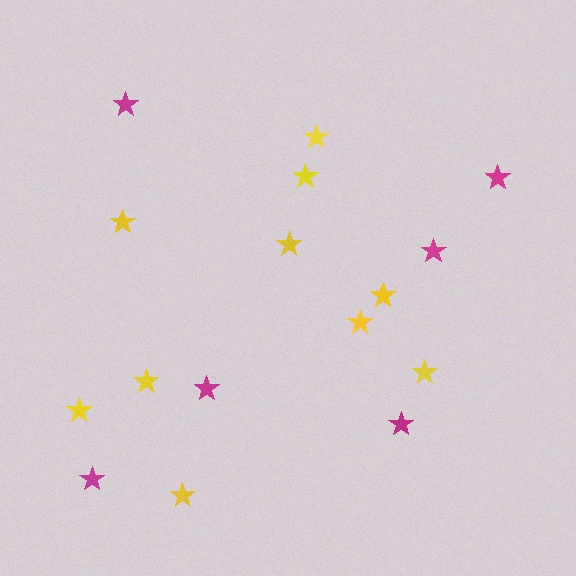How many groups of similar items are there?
There are 2 groups: one group of magenta stars (6) and one group of yellow stars (10).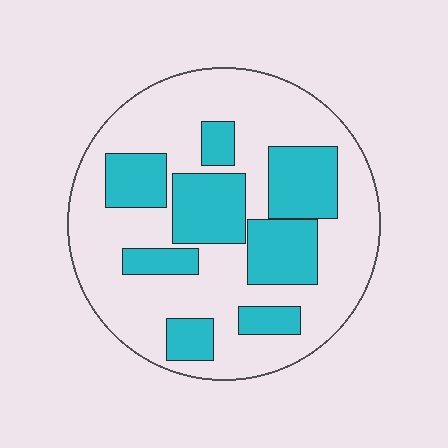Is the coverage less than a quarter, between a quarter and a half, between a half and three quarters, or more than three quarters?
Between a quarter and a half.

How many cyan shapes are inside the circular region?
8.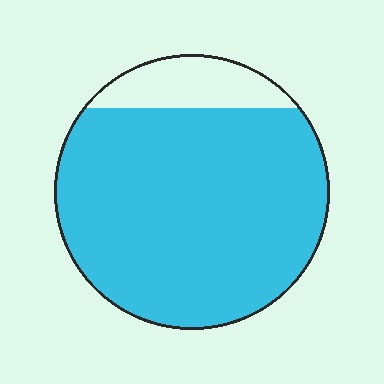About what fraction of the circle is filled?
About seven eighths (7/8).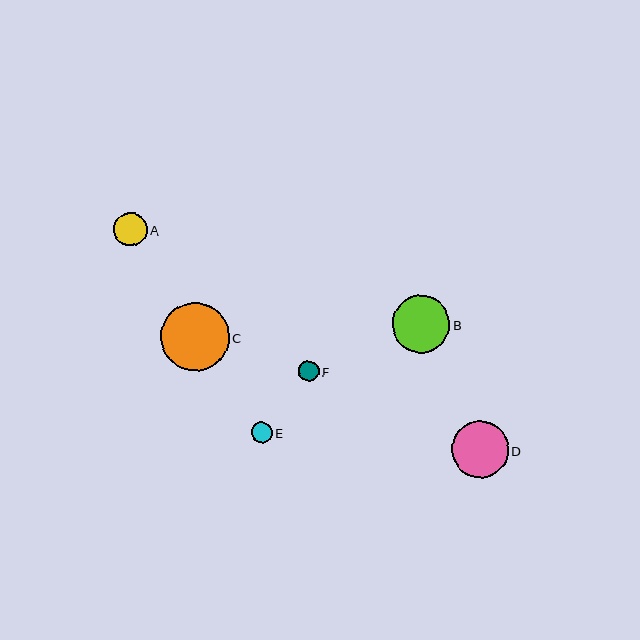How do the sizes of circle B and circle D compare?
Circle B and circle D are approximately the same size.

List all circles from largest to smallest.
From largest to smallest: C, B, D, A, E, F.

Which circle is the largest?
Circle C is the largest with a size of approximately 69 pixels.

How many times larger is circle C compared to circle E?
Circle C is approximately 3.3 times the size of circle E.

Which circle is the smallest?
Circle F is the smallest with a size of approximately 20 pixels.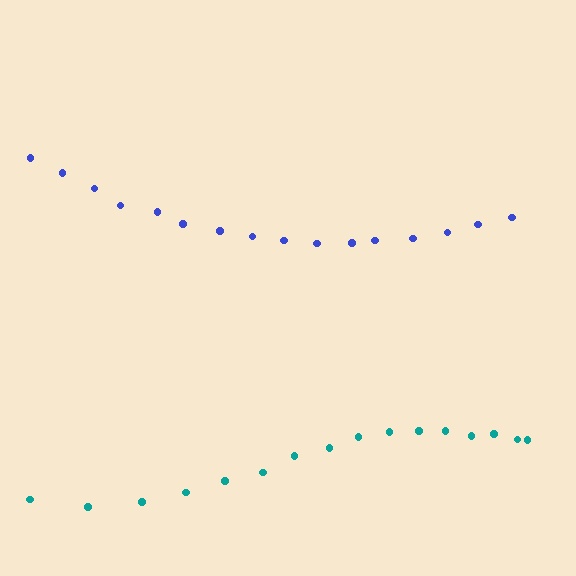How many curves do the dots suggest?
There are 2 distinct paths.